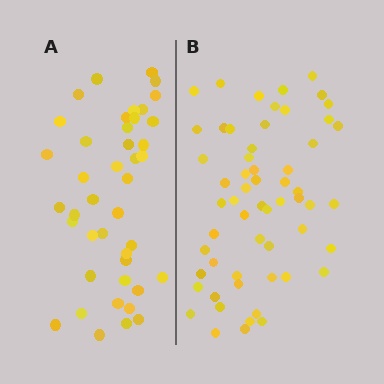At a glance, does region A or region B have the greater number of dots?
Region B (the right region) has more dots.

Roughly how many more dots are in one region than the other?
Region B has approximately 15 more dots than region A.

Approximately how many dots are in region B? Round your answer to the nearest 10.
About 60 dots. (The exact count is 58, which rounds to 60.)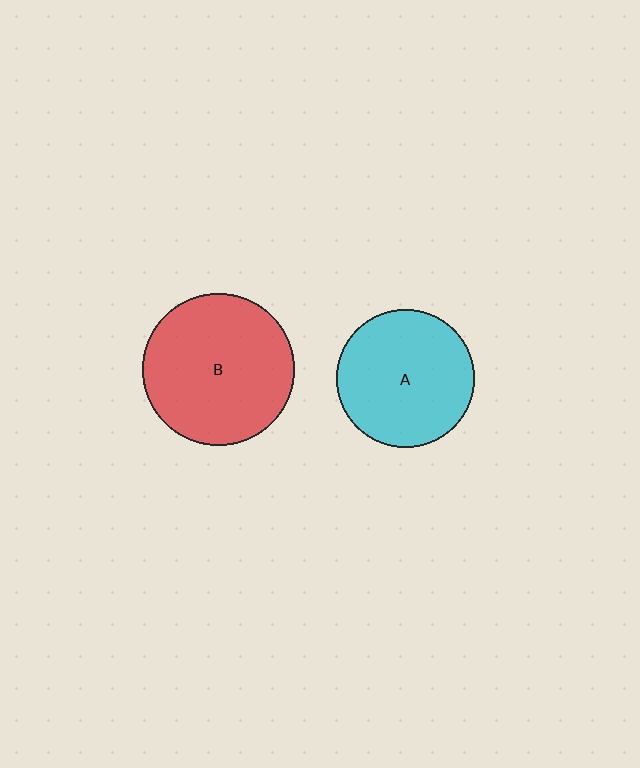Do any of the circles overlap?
No, none of the circles overlap.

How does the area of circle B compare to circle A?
Approximately 1.2 times.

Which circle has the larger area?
Circle B (red).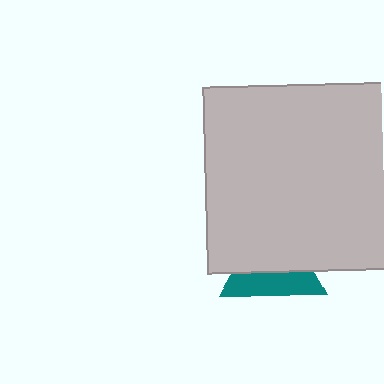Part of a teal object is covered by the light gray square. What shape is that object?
It is a triangle.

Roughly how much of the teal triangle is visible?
A small part of it is visible (roughly 41%).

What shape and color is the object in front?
The object in front is a light gray square.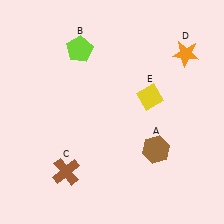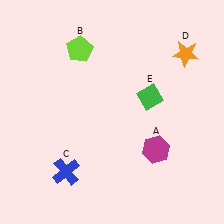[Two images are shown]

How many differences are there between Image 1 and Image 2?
There are 3 differences between the two images.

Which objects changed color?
A changed from brown to magenta. C changed from brown to blue. E changed from yellow to green.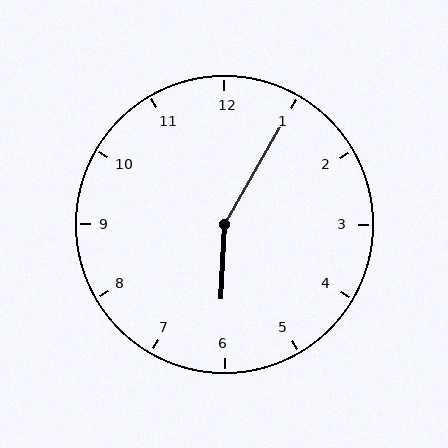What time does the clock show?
6:05.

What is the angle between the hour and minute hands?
Approximately 152 degrees.